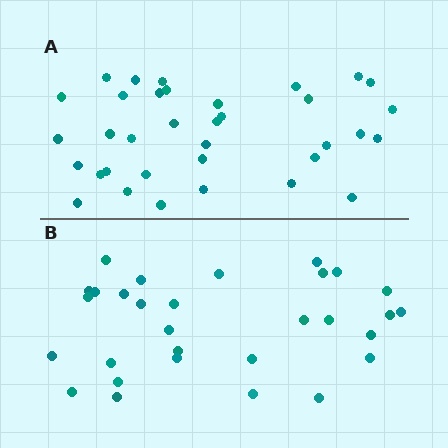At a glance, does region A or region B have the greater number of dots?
Region A (the top region) has more dots.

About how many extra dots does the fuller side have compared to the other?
Region A has about 5 more dots than region B.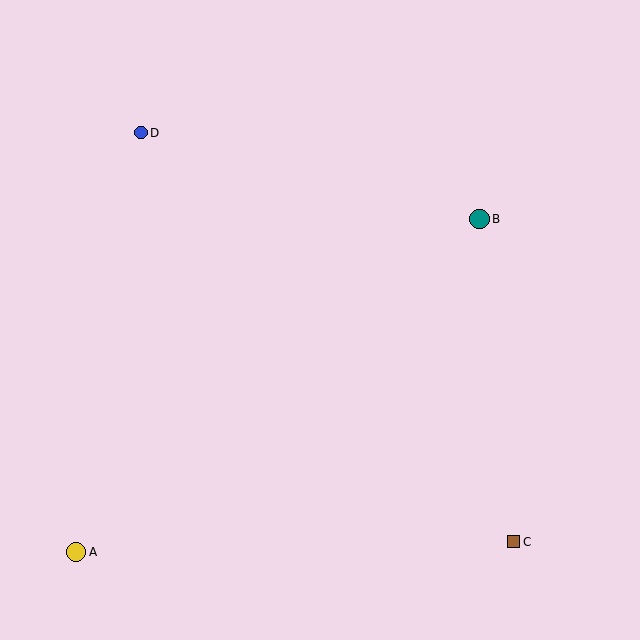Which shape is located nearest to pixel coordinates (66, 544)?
The yellow circle (labeled A) at (76, 552) is nearest to that location.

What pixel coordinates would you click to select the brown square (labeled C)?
Click at (514, 542) to select the brown square C.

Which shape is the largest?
The teal circle (labeled B) is the largest.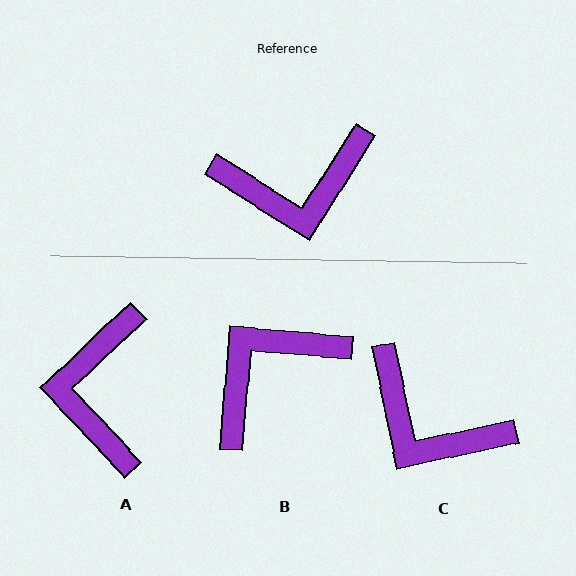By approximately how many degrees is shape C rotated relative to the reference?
Approximately 46 degrees clockwise.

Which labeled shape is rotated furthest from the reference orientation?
B, about 153 degrees away.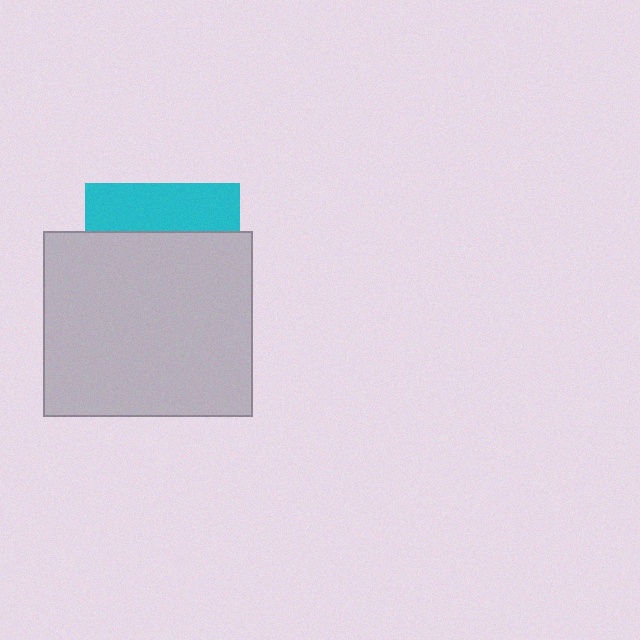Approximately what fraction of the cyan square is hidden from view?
Roughly 69% of the cyan square is hidden behind the light gray rectangle.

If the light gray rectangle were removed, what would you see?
You would see the complete cyan square.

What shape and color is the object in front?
The object in front is a light gray rectangle.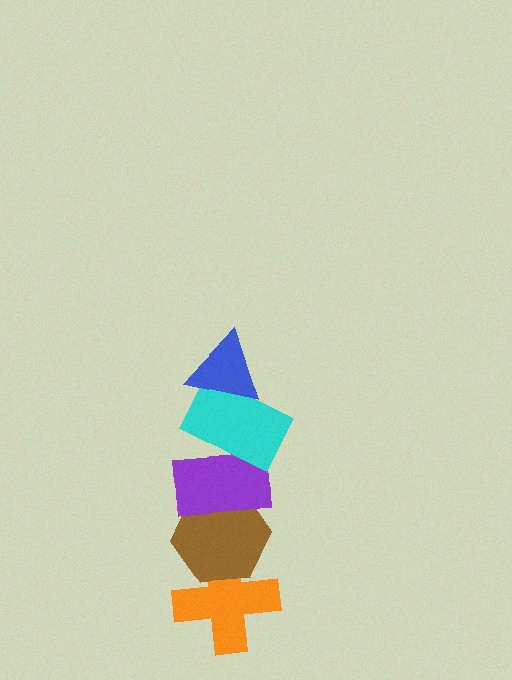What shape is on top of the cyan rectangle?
The blue triangle is on top of the cyan rectangle.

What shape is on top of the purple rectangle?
The cyan rectangle is on top of the purple rectangle.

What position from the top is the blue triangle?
The blue triangle is 1st from the top.